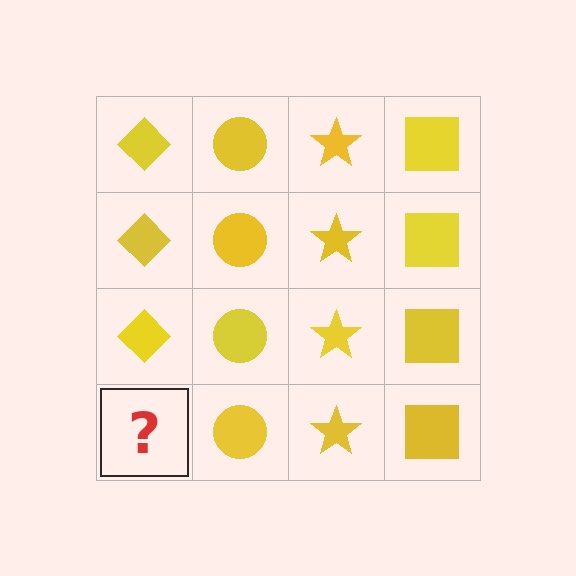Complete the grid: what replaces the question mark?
The question mark should be replaced with a yellow diamond.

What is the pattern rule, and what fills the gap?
The rule is that each column has a consistent shape. The gap should be filled with a yellow diamond.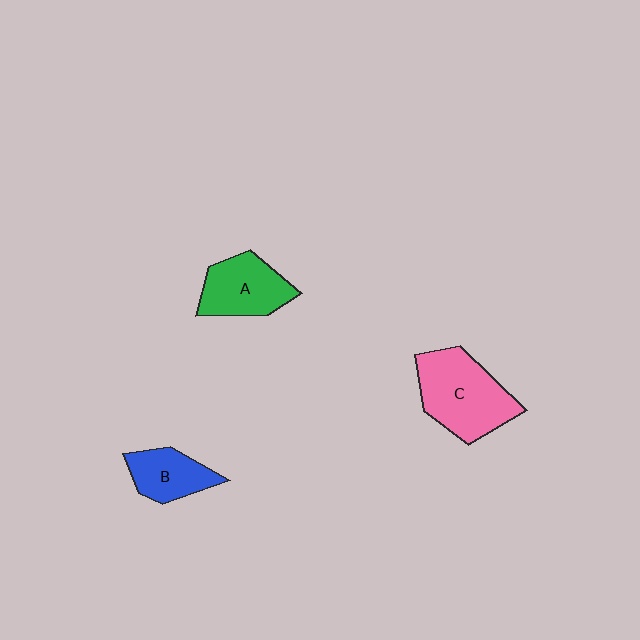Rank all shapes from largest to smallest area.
From largest to smallest: C (pink), A (green), B (blue).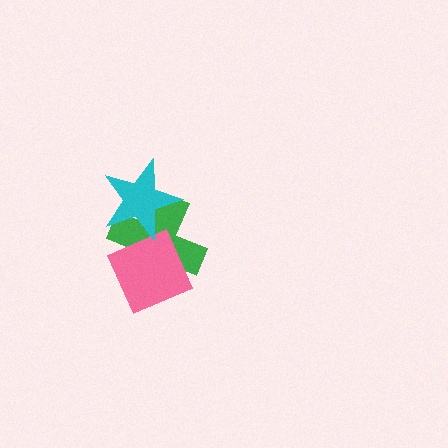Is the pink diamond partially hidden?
Yes, it is partially covered by another shape.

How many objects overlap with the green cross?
2 objects overlap with the green cross.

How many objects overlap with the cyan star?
2 objects overlap with the cyan star.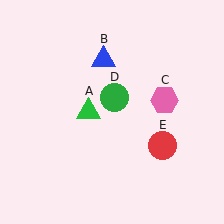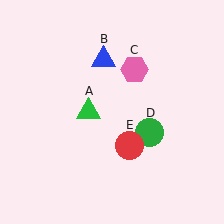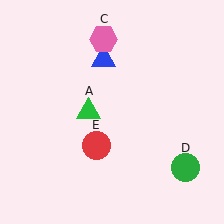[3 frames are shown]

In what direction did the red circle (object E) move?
The red circle (object E) moved left.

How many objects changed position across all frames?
3 objects changed position: pink hexagon (object C), green circle (object D), red circle (object E).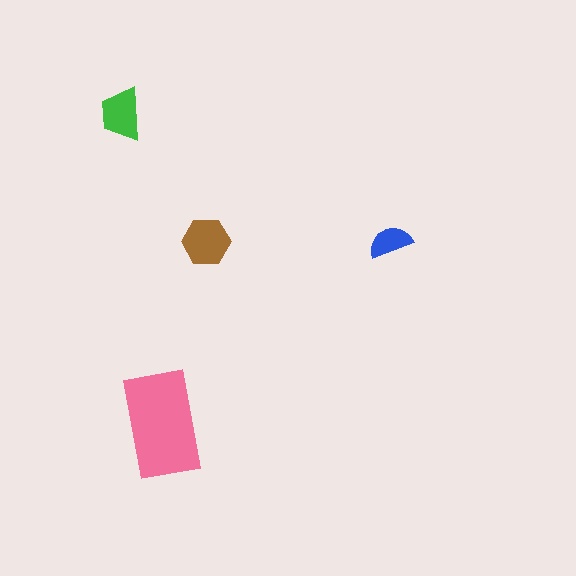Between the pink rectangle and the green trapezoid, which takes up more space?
The pink rectangle.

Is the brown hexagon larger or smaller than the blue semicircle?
Larger.